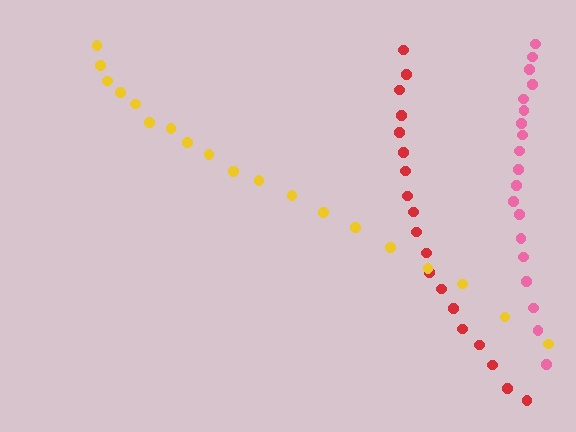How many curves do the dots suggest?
There are 3 distinct paths.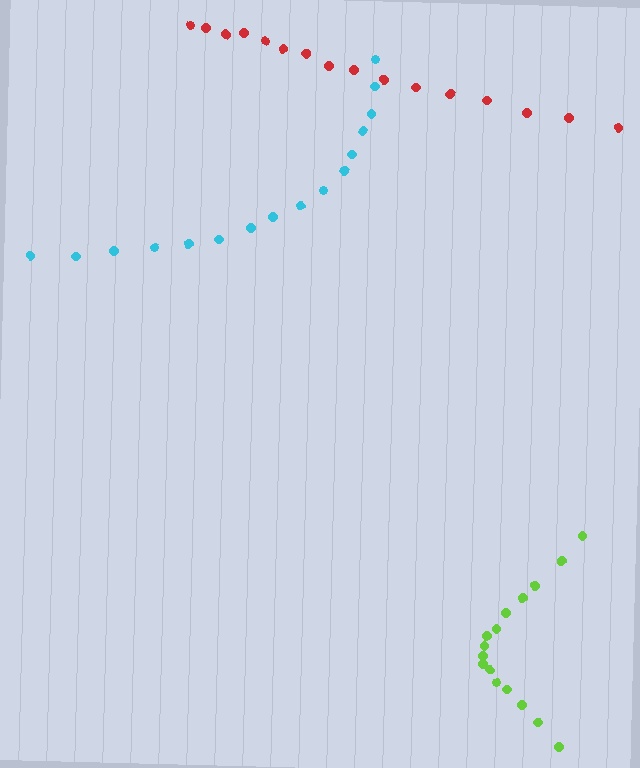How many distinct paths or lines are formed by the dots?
There are 3 distinct paths.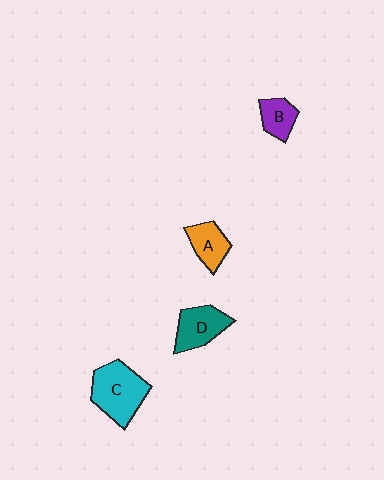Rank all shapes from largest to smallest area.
From largest to smallest: C (cyan), D (teal), A (orange), B (purple).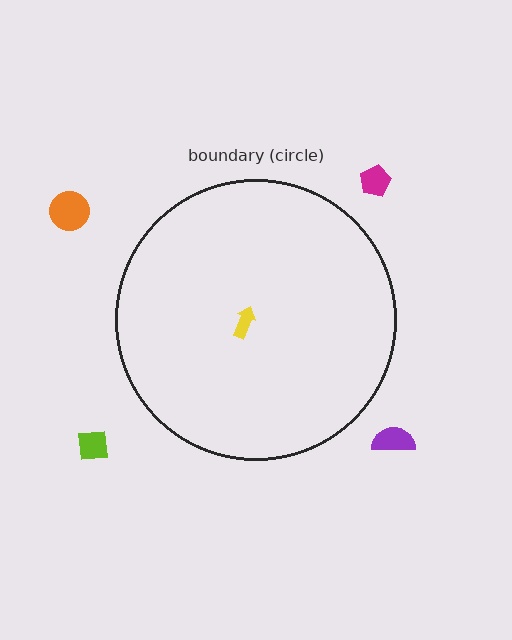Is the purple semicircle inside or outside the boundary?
Outside.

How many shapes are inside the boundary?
1 inside, 4 outside.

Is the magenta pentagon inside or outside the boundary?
Outside.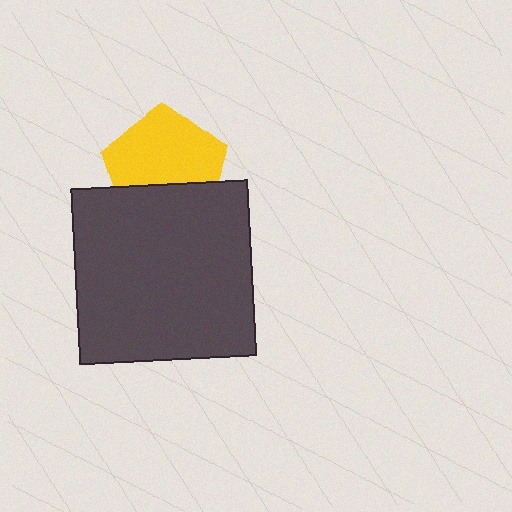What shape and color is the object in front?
The object in front is a dark gray square.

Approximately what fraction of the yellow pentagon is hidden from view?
Roughly 34% of the yellow pentagon is hidden behind the dark gray square.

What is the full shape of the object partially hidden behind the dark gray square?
The partially hidden object is a yellow pentagon.